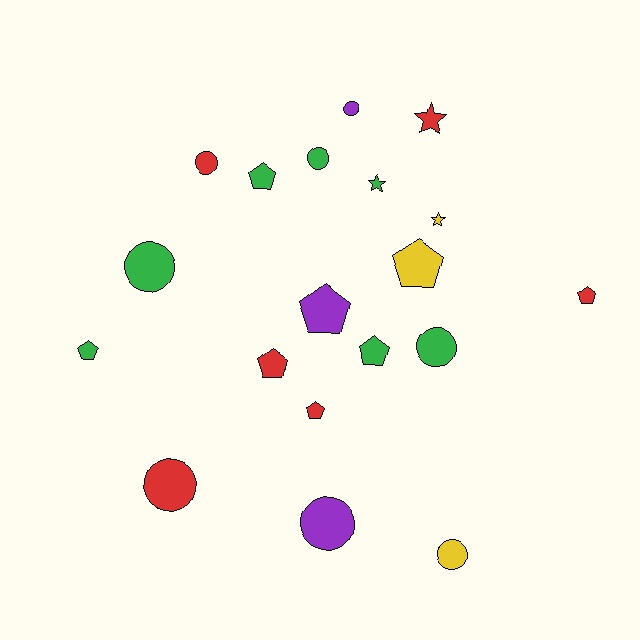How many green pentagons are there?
There are 3 green pentagons.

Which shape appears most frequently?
Pentagon, with 8 objects.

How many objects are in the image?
There are 19 objects.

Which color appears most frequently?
Green, with 7 objects.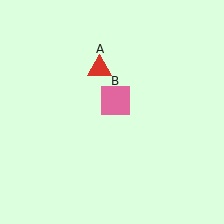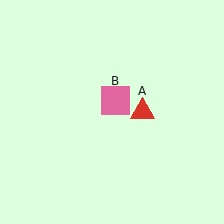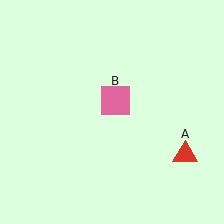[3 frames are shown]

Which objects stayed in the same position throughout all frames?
Pink square (object B) remained stationary.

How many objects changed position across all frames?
1 object changed position: red triangle (object A).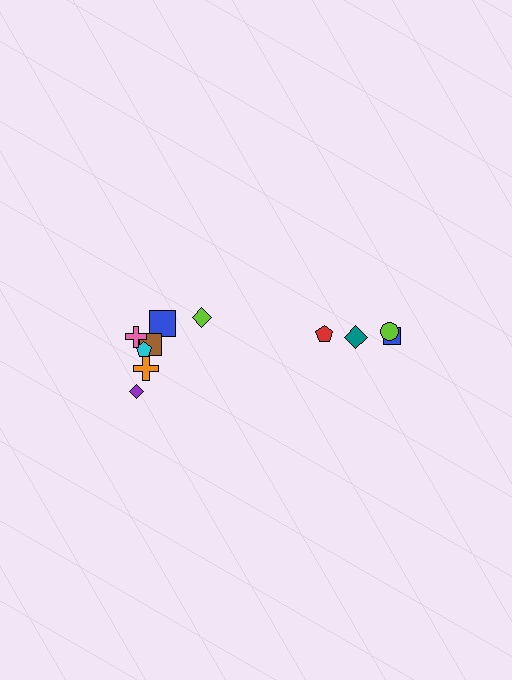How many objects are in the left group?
There are 7 objects.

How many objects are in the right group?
There are 4 objects.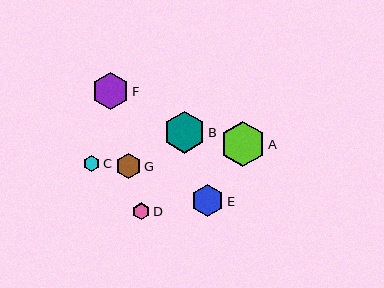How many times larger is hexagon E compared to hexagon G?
Hexagon E is approximately 1.3 times the size of hexagon G.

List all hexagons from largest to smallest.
From largest to smallest: A, B, F, E, G, D, C.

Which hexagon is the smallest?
Hexagon C is the smallest with a size of approximately 16 pixels.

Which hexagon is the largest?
Hexagon A is the largest with a size of approximately 45 pixels.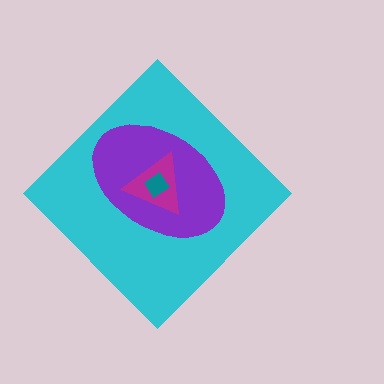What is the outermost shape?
The cyan diamond.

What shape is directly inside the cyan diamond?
The purple ellipse.